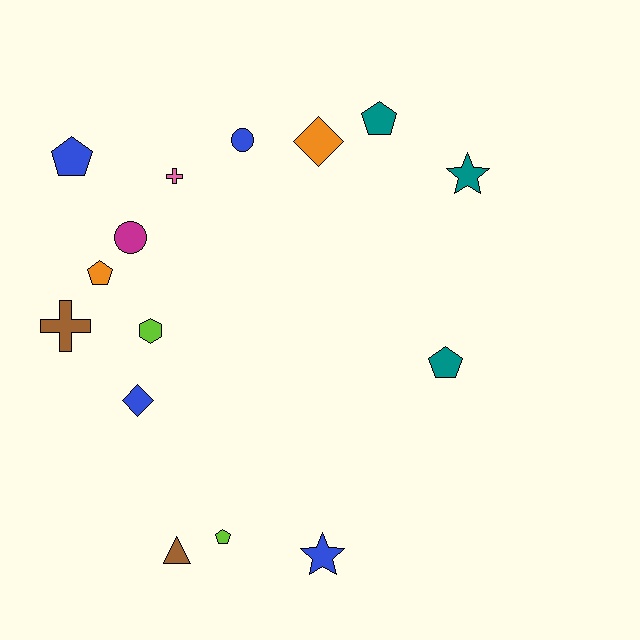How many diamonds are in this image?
There are 2 diamonds.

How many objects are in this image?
There are 15 objects.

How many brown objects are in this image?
There are 2 brown objects.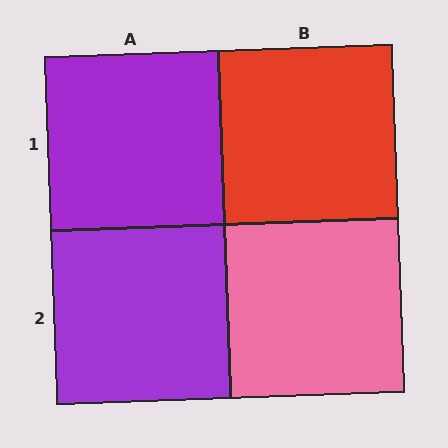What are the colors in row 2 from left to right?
Purple, pink.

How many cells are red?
1 cell is red.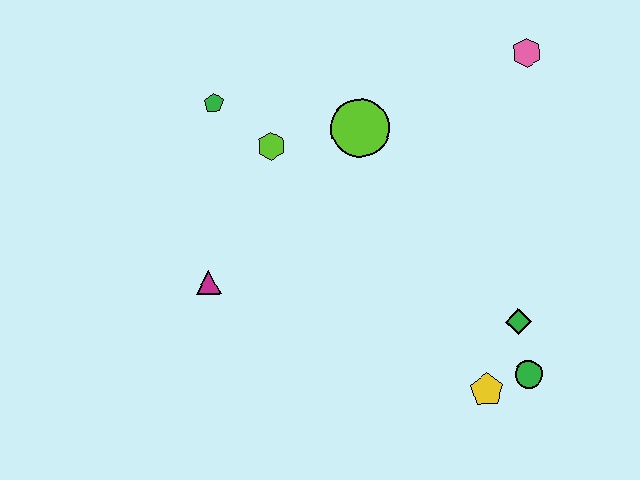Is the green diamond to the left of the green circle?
Yes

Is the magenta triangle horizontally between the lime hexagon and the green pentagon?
No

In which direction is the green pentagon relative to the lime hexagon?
The green pentagon is to the left of the lime hexagon.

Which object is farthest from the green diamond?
The green pentagon is farthest from the green diamond.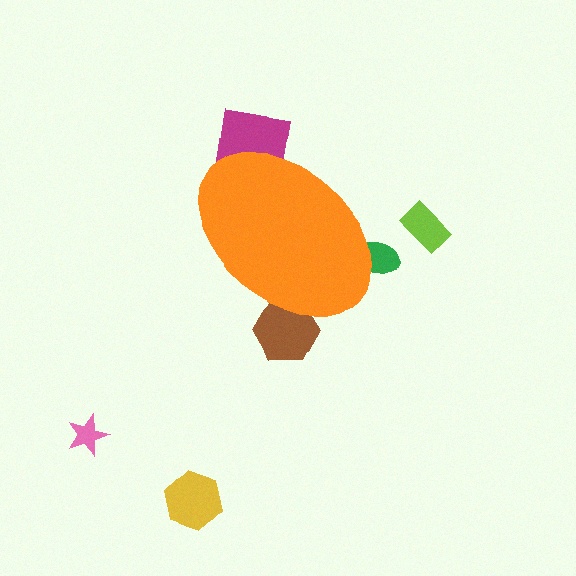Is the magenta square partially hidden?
Yes, the magenta square is partially hidden behind the orange ellipse.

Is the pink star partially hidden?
No, the pink star is fully visible.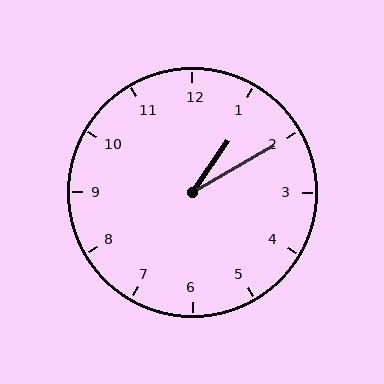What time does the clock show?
1:10.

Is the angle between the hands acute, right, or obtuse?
It is acute.